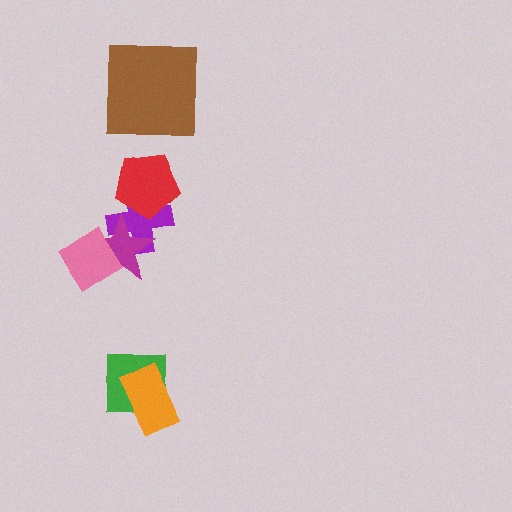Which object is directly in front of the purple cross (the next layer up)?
The magenta star is directly in front of the purple cross.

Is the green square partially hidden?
Yes, it is partially covered by another shape.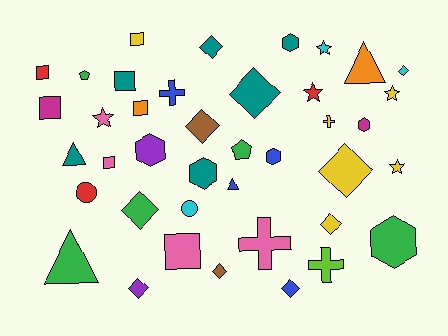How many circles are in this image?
There are 2 circles.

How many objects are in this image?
There are 40 objects.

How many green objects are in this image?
There are 5 green objects.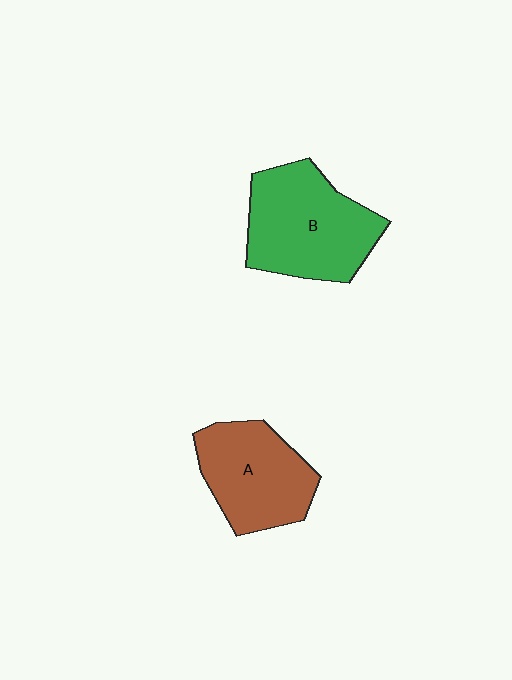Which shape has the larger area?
Shape B (green).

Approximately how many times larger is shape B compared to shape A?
Approximately 1.2 times.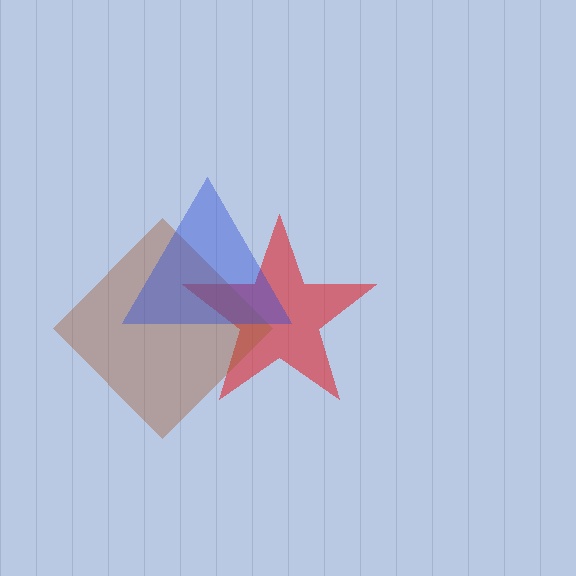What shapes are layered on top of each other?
The layered shapes are: a red star, a brown diamond, a blue triangle.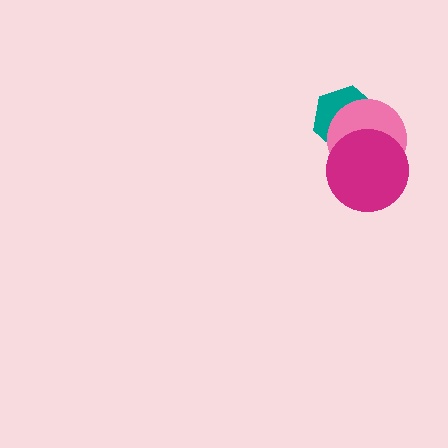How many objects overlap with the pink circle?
2 objects overlap with the pink circle.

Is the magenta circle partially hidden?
No, no other shape covers it.